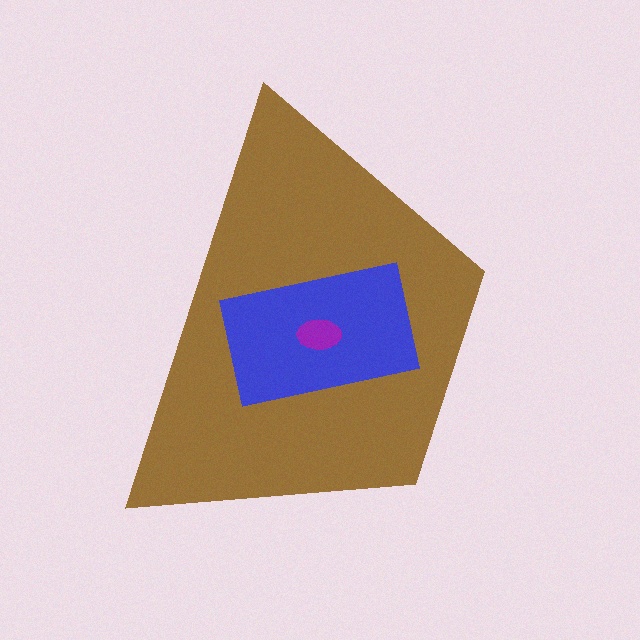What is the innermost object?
The purple ellipse.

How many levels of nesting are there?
3.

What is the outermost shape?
The brown trapezoid.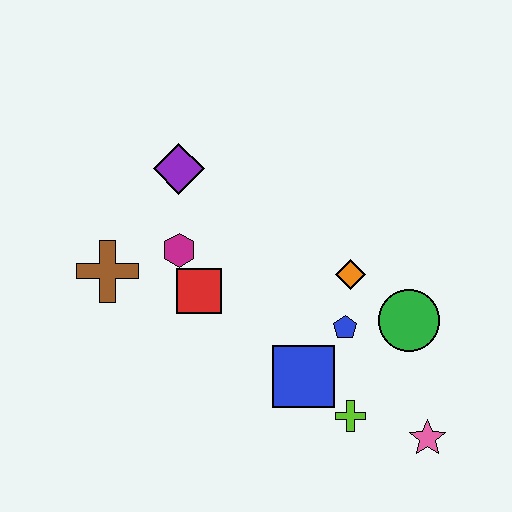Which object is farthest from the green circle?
The brown cross is farthest from the green circle.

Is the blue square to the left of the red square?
No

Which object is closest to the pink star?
The lime cross is closest to the pink star.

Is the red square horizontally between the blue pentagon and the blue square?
No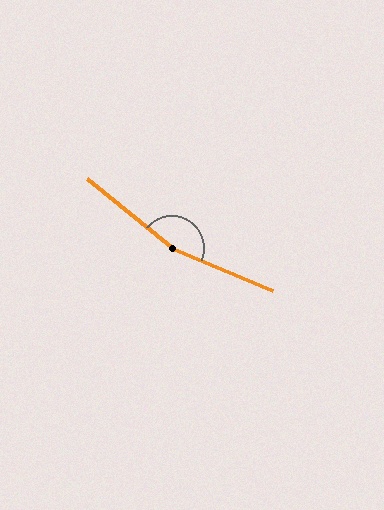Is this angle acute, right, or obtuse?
It is obtuse.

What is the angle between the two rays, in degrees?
Approximately 164 degrees.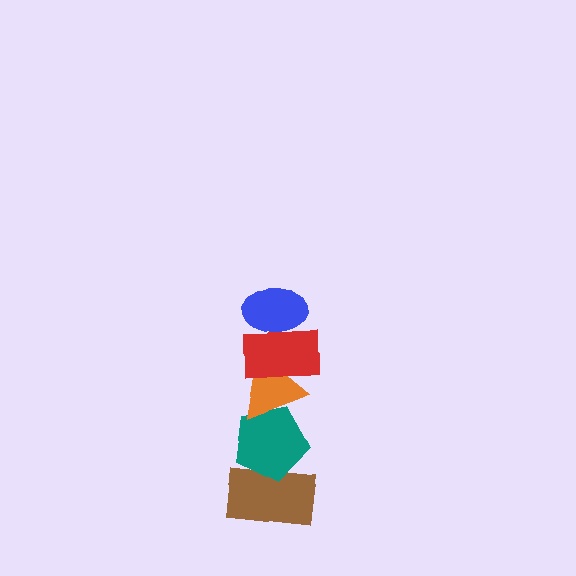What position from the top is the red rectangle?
The red rectangle is 2nd from the top.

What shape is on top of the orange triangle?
The red rectangle is on top of the orange triangle.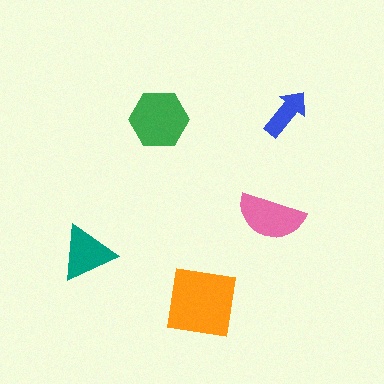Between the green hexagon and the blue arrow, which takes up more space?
The green hexagon.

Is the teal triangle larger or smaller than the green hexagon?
Smaller.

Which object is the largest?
The orange square.